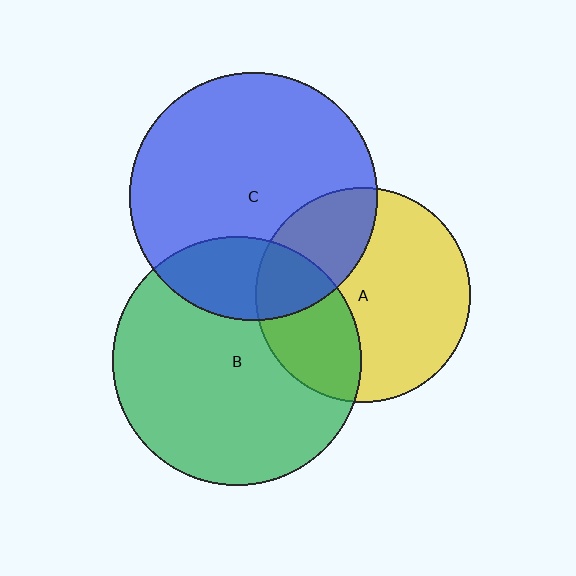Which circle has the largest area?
Circle B (green).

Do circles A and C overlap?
Yes.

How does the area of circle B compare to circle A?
Approximately 1.3 times.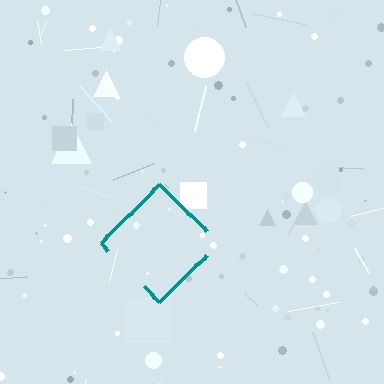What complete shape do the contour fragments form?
The contour fragments form a diamond.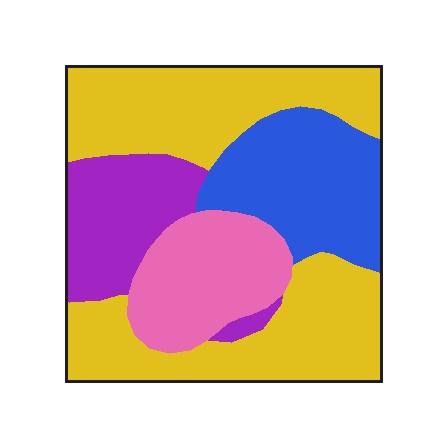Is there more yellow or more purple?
Yellow.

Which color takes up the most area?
Yellow, at roughly 45%.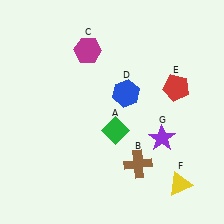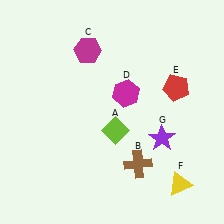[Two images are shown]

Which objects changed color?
A changed from green to lime. D changed from blue to magenta.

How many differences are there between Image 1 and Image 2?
There are 2 differences between the two images.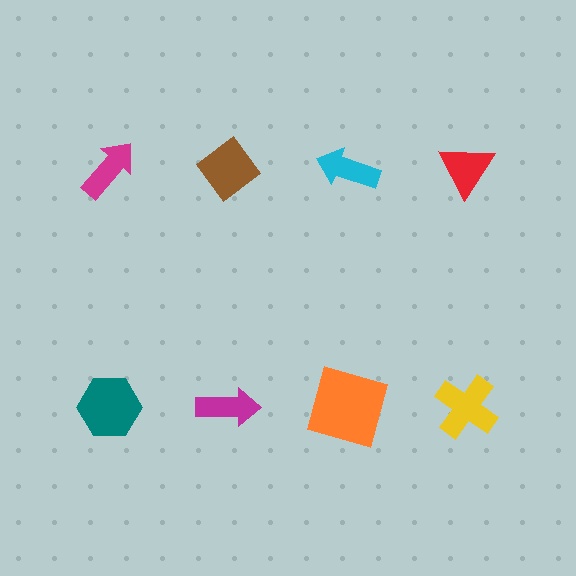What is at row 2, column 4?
A yellow cross.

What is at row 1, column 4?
A red triangle.